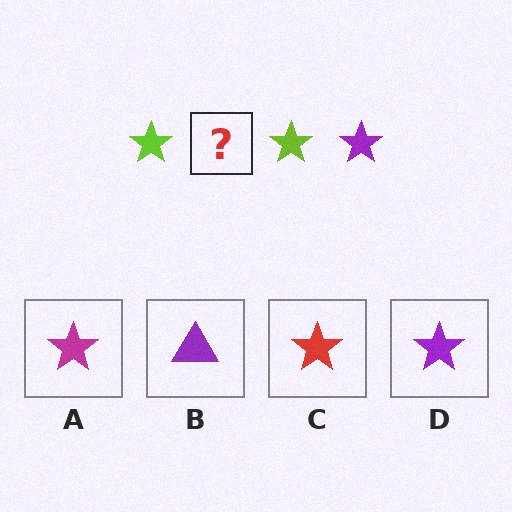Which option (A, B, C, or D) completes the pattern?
D.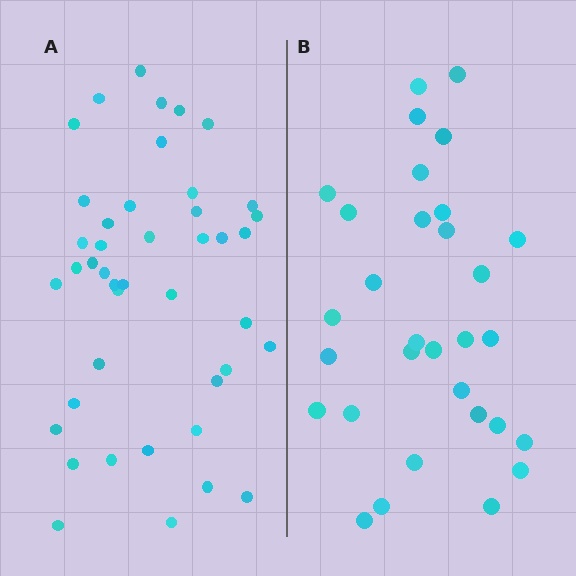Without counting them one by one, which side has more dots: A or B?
Region A (the left region) has more dots.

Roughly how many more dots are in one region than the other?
Region A has roughly 12 or so more dots than region B.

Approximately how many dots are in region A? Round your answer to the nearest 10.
About 40 dots. (The exact count is 43, which rounds to 40.)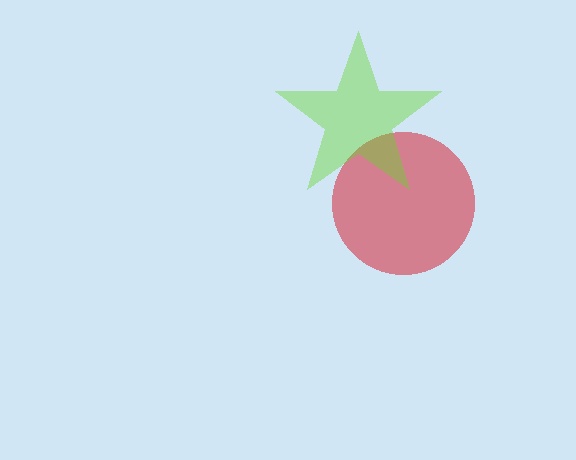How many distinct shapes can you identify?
There are 2 distinct shapes: a red circle, a lime star.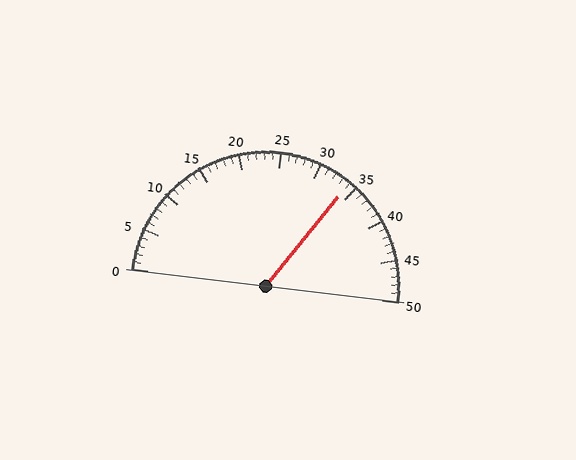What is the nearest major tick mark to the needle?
The nearest major tick mark is 35.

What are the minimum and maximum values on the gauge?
The gauge ranges from 0 to 50.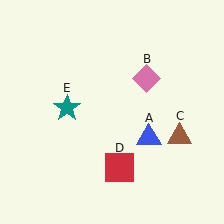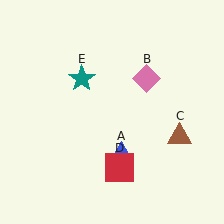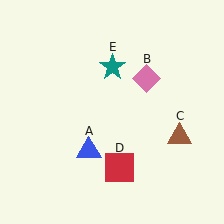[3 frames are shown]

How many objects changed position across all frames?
2 objects changed position: blue triangle (object A), teal star (object E).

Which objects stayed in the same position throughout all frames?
Pink diamond (object B) and brown triangle (object C) and red square (object D) remained stationary.